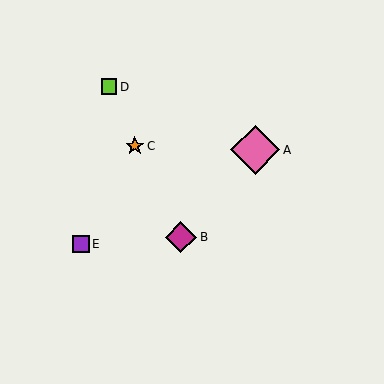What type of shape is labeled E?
Shape E is a purple square.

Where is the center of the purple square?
The center of the purple square is at (81, 244).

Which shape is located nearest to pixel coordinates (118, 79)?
The lime square (labeled D) at (109, 87) is nearest to that location.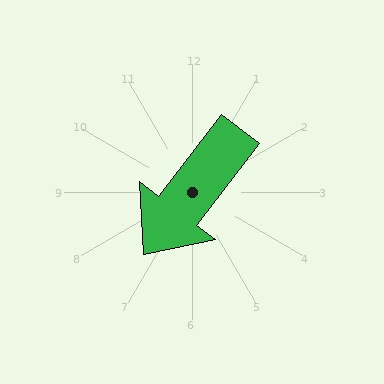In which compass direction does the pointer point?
Southwest.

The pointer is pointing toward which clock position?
Roughly 7 o'clock.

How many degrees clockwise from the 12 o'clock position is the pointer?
Approximately 218 degrees.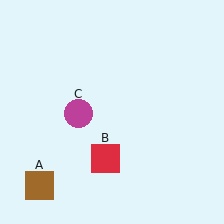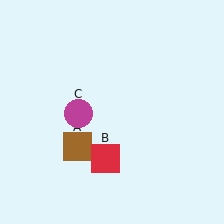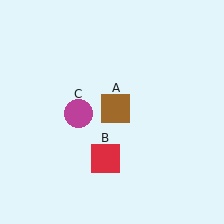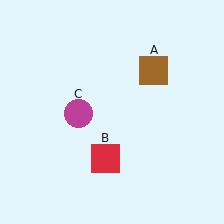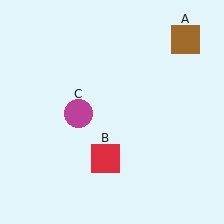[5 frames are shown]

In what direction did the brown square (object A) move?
The brown square (object A) moved up and to the right.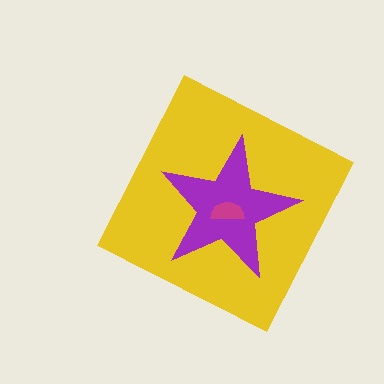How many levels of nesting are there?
3.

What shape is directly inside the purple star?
The magenta semicircle.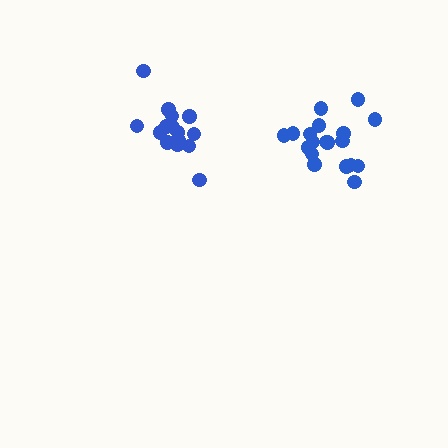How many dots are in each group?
Group 1: 17 dots, Group 2: 19 dots (36 total).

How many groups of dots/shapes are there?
There are 2 groups.